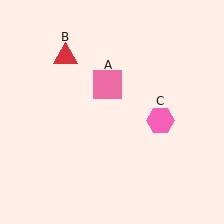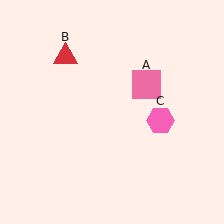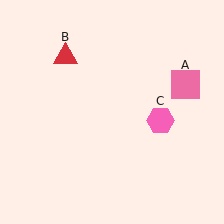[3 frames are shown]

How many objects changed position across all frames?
1 object changed position: pink square (object A).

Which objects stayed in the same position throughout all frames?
Red triangle (object B) and pink hexagon (object C) remained stationary.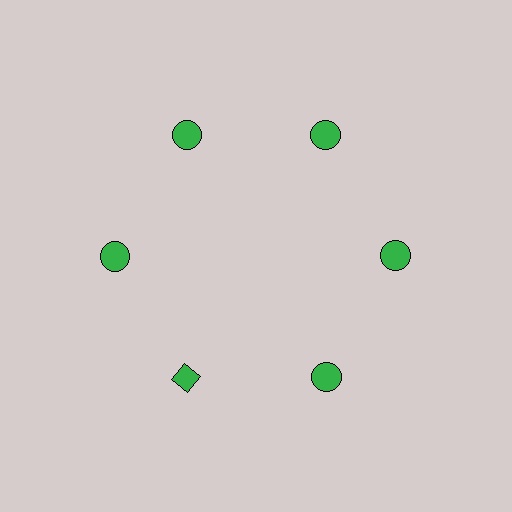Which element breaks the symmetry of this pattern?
The green diamond at roughly the 7 o'clock position breaks the symmetry. All other shapes are green circles.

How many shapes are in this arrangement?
There are 6 shapes arranged in a ring pattern.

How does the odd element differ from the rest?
It has a different shape: diamond instead of circle.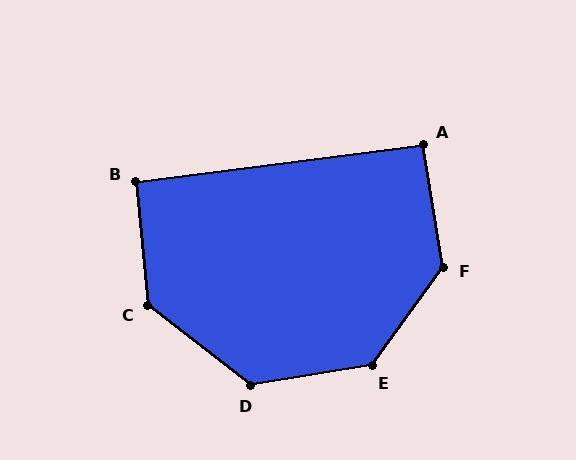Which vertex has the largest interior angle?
E, at approximately 135 degrees.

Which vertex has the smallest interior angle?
B, at approximately 92 degrees.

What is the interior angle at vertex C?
Approximately 133 degrees (obtuse).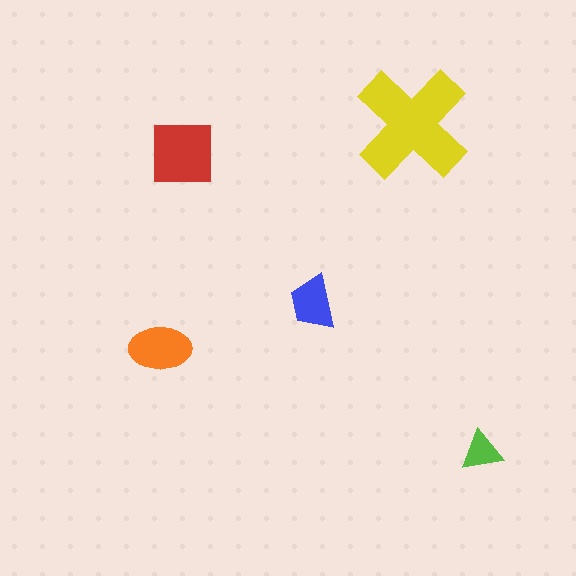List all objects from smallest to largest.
The lime triangle, the blue trapezoid, the orange ellipse, the red square, the yellow cross.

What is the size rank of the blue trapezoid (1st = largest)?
4th.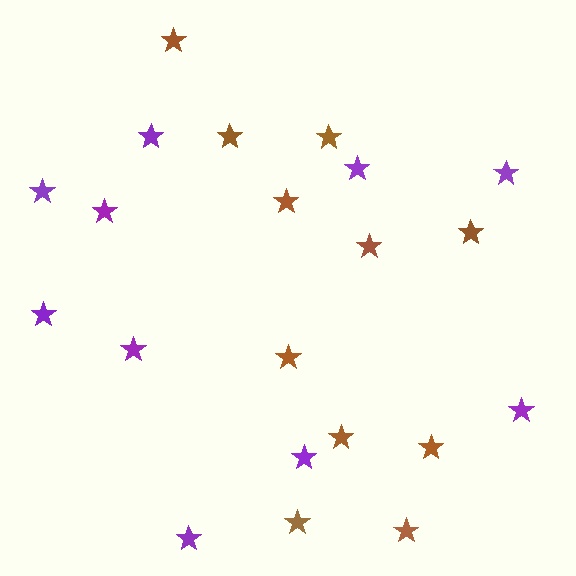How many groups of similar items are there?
There are 2 groups: one group of brown stars (11) and one group of purple stars (10).